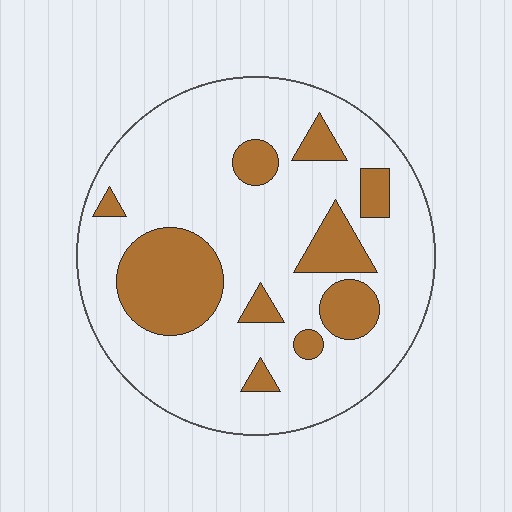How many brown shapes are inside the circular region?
10.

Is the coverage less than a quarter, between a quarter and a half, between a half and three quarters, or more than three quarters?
Less than a quarter.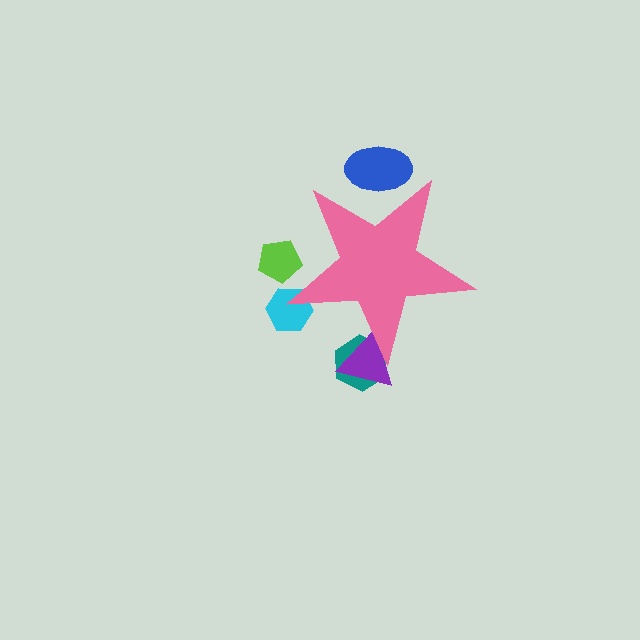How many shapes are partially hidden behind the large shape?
5 shapes are partially hidden.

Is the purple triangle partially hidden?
Yes, the purple triangle is partially hidden behind the pink star.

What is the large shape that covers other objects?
A pink star.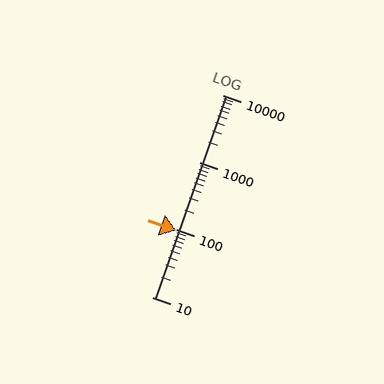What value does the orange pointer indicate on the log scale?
The pointer indicates approximately 96.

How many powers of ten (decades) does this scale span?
The scale spans 3 decades, from 10 to 10000.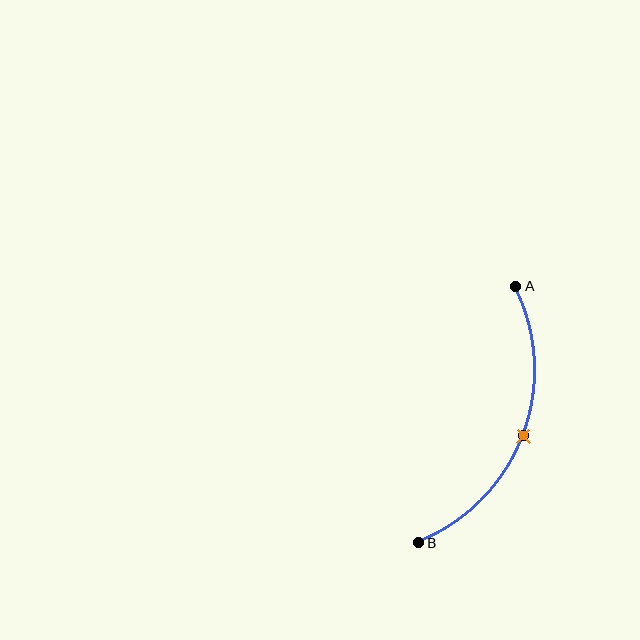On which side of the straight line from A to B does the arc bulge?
The arc bulges to the right of the straight line connecting A and B.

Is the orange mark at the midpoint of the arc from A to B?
Yes. The orange mark lies on the arc at equal arc-length from both A and B — it is the arc midpoint.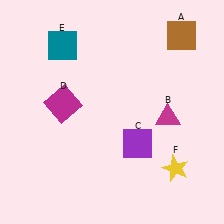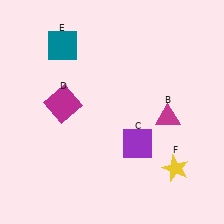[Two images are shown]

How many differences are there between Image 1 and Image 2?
There is 1 difference between the two images.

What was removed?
The brown square (A) was removed in Image 2.